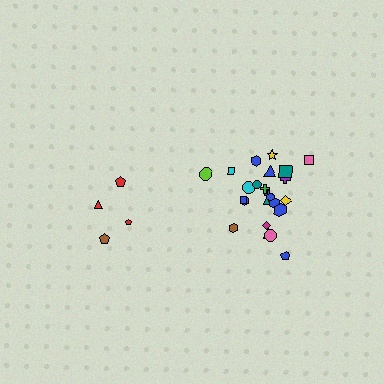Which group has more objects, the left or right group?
The right group.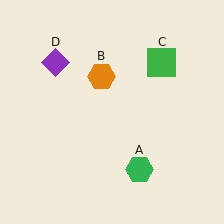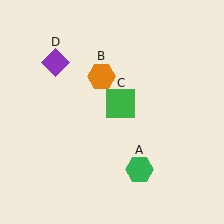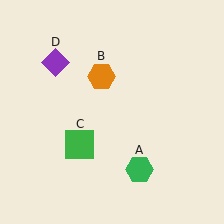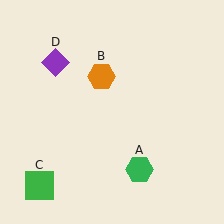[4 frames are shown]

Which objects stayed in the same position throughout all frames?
Green hexagon (object A) and orange hexagon (object B) and purple diamond (object D) remained stationary.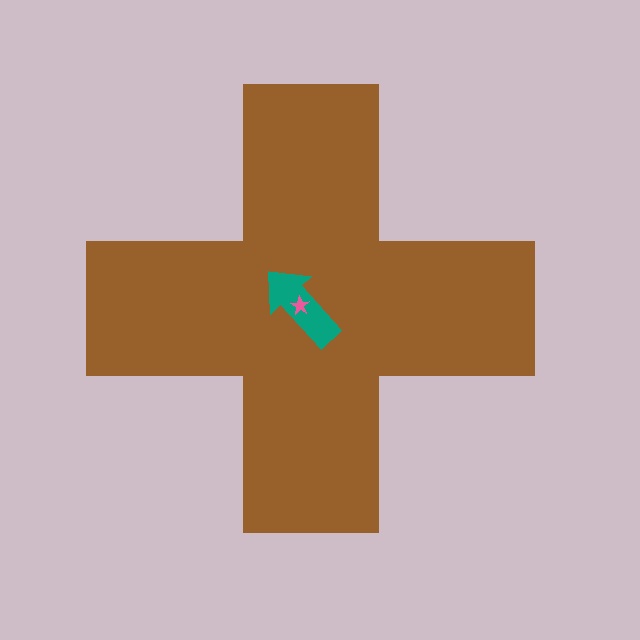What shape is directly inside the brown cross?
The teal arrow.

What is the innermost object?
The pink star.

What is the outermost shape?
The brown cross.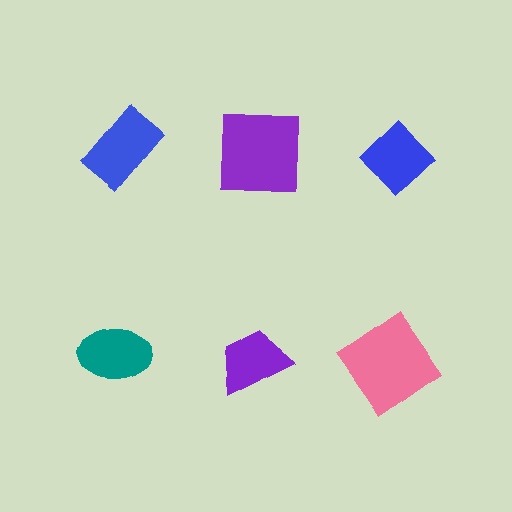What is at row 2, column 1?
A teal ellipse.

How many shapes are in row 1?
3 shapes.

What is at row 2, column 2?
A purple trapezoid.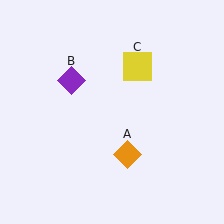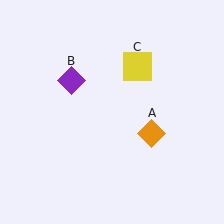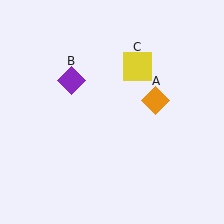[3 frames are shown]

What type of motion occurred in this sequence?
The orange diamond (object A) rotated counterclockwise around the center of the scene.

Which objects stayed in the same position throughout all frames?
Purple diamond (object B) and yellow square (object C) remained stationary.